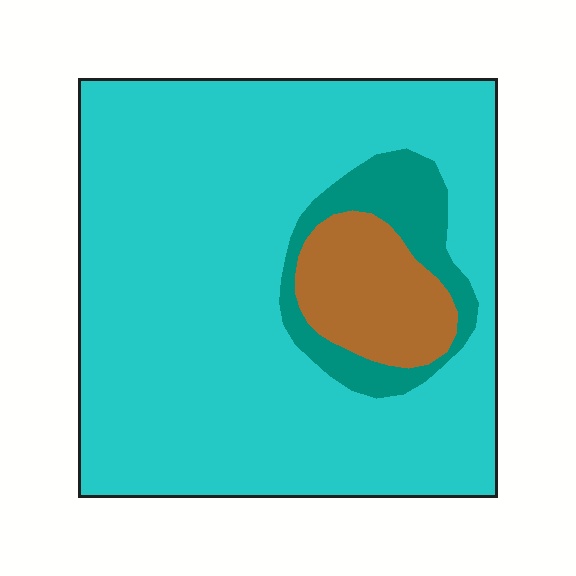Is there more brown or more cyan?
Cyan.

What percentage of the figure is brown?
Brown covers 10% of the figure.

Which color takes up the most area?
Cyan, at roughly 80%.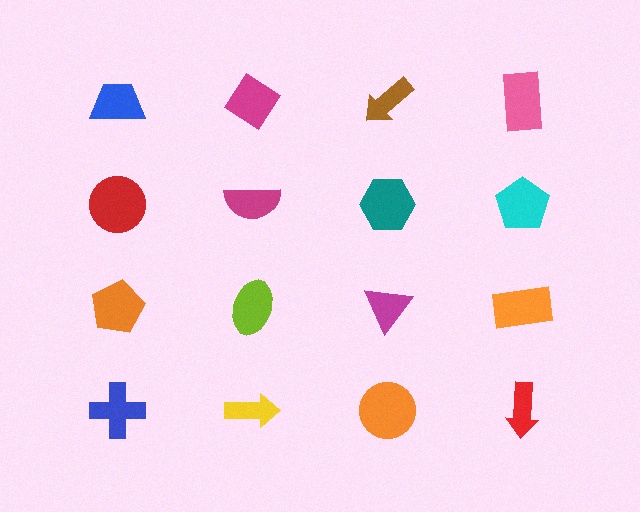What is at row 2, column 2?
A magenta semicircle.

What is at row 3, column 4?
An orange rectangle.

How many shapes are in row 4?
4 shapes.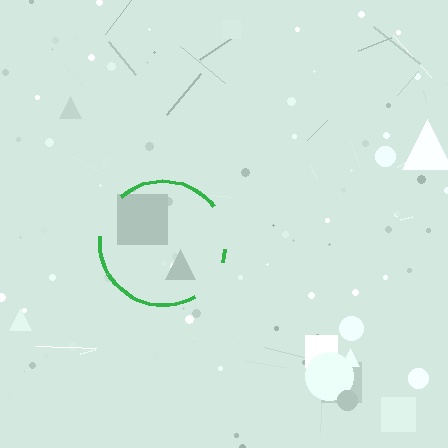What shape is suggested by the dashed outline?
The dashed outline suggests a circle.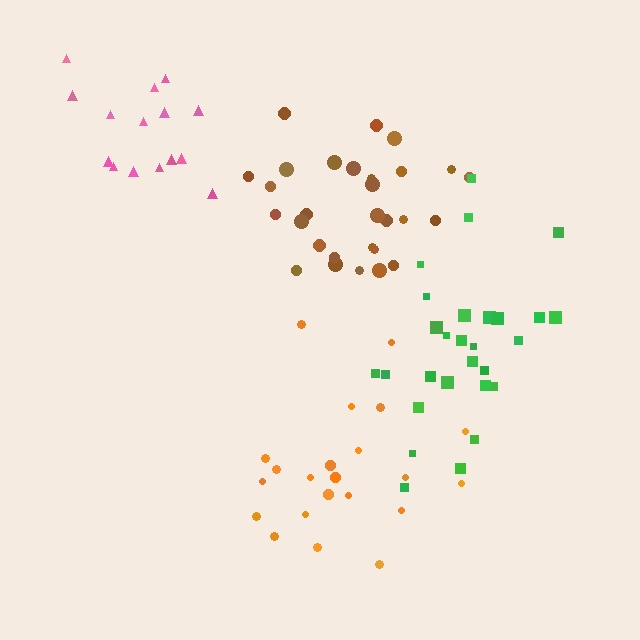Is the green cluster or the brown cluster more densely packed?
Brown.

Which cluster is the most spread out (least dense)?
Orange.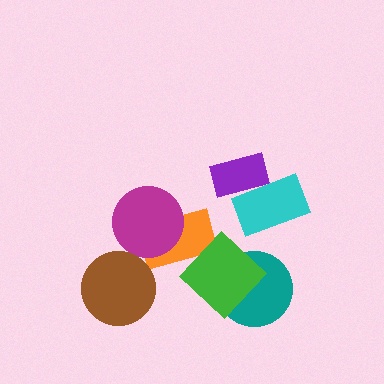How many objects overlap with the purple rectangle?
1 object overlaps with the purple rectangle.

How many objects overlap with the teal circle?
1 object overlaps with the teal circle.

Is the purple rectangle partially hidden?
Yes, it is partially covered by another shape.